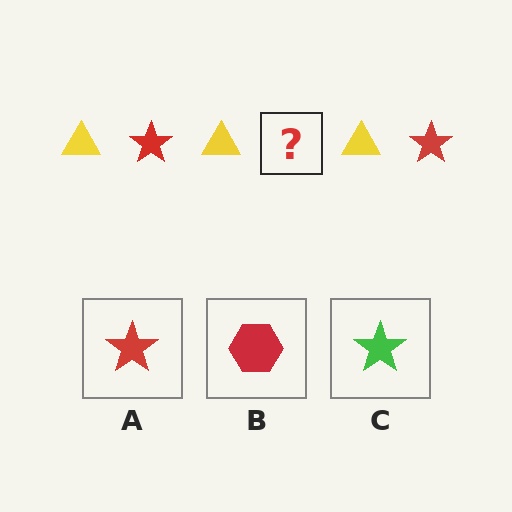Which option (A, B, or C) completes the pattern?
A.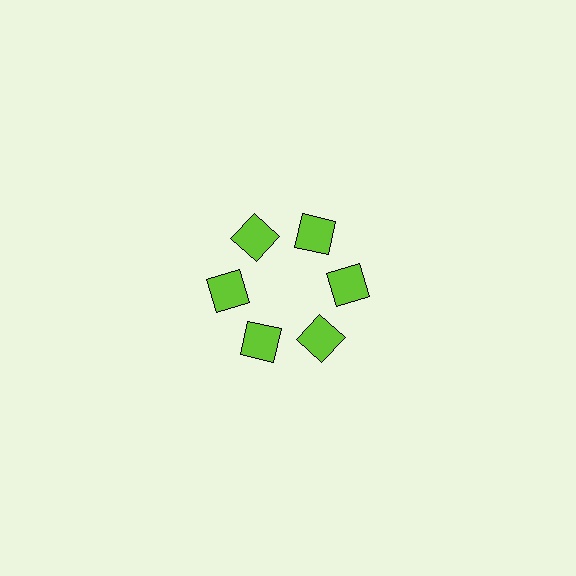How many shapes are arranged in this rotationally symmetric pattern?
There are 6 shapes, arranged in 6 groups of 1.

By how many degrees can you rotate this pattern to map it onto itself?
The pattern maps onto itself every 60 degrees of rotation.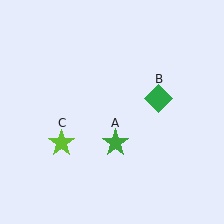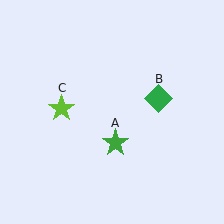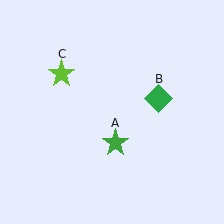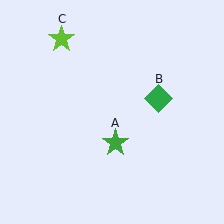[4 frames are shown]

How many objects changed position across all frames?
1 object changed position: lime star (object C).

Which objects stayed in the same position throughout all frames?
Green star (object A) and green diamond (object B) remained stationary.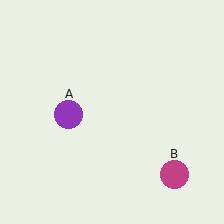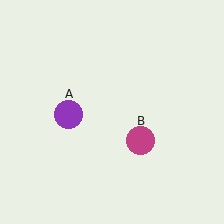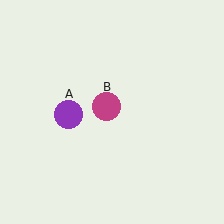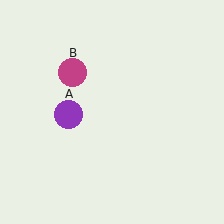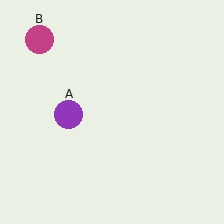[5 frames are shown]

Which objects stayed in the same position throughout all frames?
Purple circle (object A) remained stationary.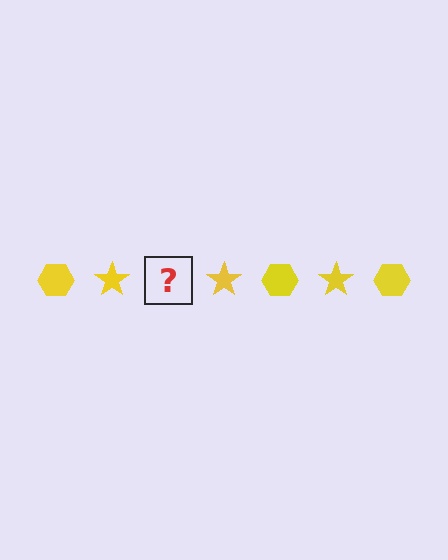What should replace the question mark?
The question mark should be replaced with a yellow hexagon.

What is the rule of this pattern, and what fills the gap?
The rule is that the pattern cycles through hexagon, star shapes in yellow. The gap should be filled with a yellow hexagon.